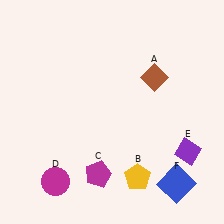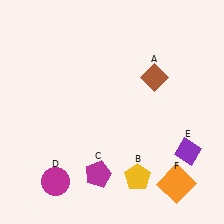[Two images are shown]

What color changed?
The square (F) changed from blue in Image 1 to orange in Image 2.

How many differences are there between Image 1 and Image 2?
There is 1 difference between the two images.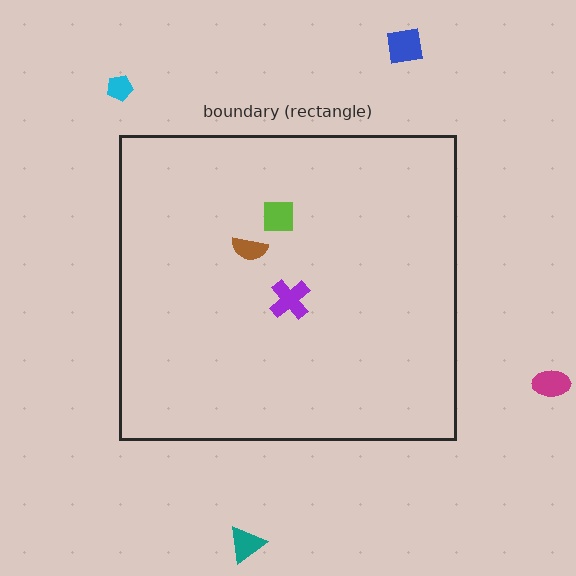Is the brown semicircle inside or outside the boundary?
Inside.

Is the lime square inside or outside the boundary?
Inside.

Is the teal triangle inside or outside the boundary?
Outside.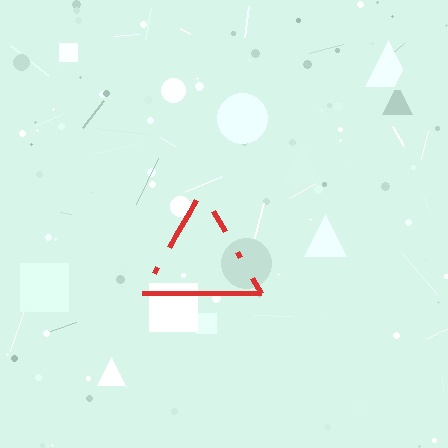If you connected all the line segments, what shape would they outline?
They would outline a triangle.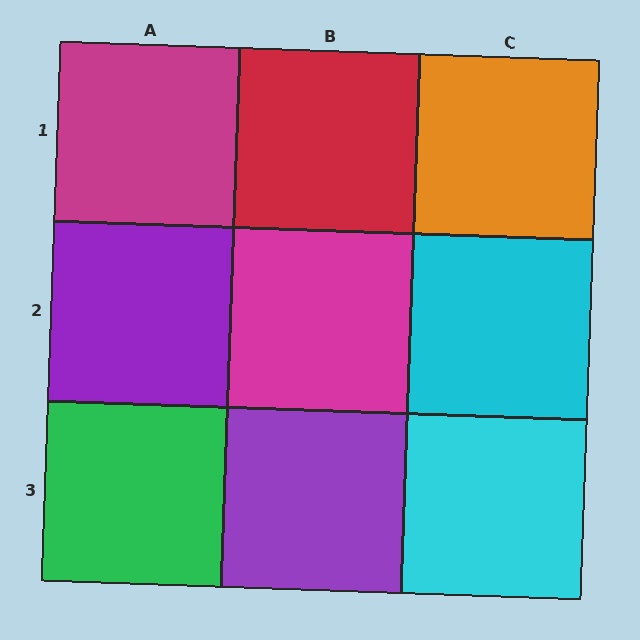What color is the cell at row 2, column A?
Purple.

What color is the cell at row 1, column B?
Red.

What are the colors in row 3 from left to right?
Green, purple, cyan.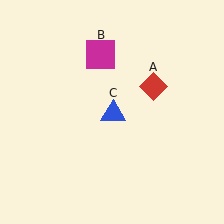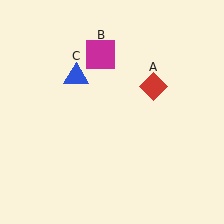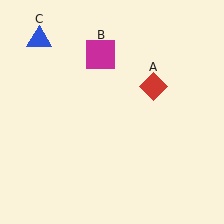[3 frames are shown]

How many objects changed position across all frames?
1 object changed position: blue triangle (object C).